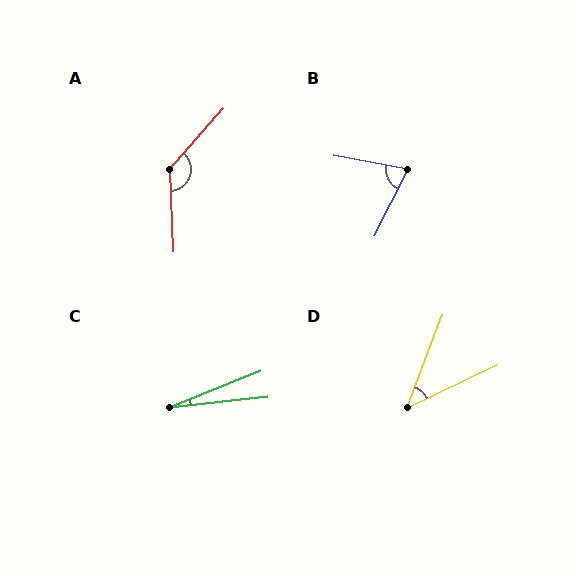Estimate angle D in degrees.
Approximately 44 degrees.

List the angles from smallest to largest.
C (16°), D (44°), B (74°), A (136°).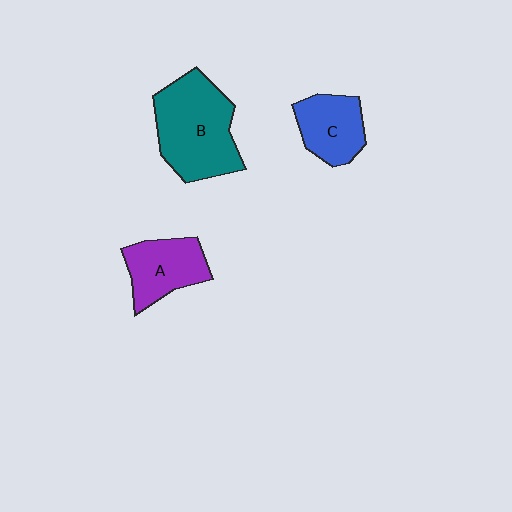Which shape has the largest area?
Shape B (teal).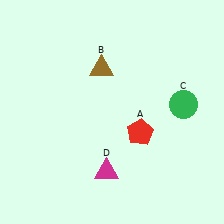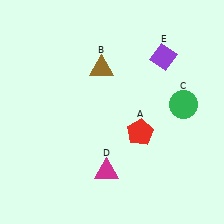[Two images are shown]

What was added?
A purple diamond (E) was added in Image 2.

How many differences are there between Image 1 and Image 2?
There is 1 difference between the two images.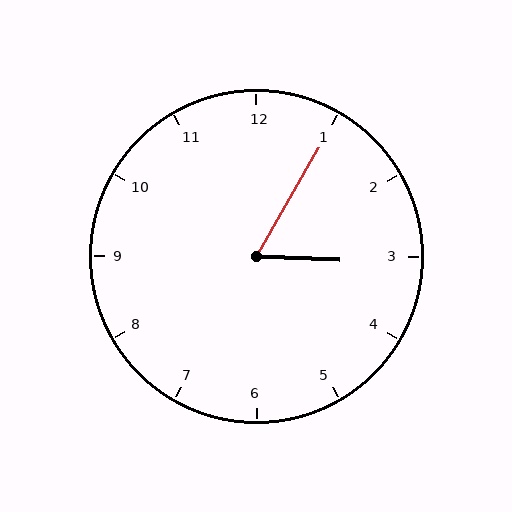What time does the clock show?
3:05.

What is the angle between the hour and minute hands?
Approximately 62 degrees.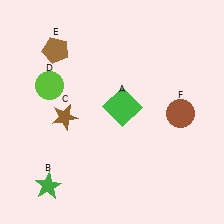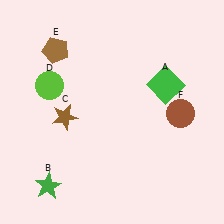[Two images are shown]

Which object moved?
The green square (A) moved right.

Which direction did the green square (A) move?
The green square (A) moved right.